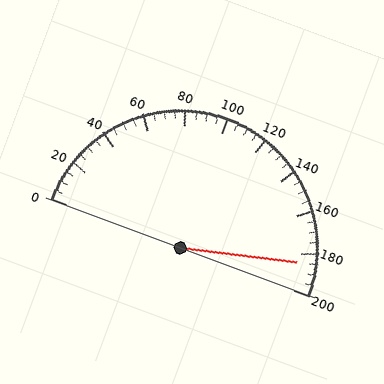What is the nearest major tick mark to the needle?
The nearest major tick mark is 180.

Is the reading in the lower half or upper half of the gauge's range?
The reading is in the upper half of the range (0 to 200).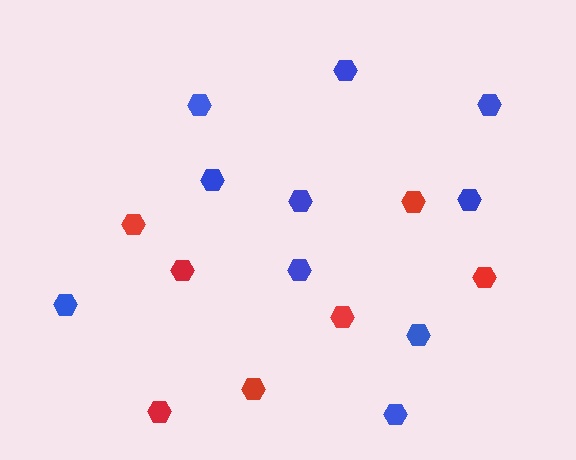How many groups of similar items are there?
There are 2 groups: one group of red hexagons (7) and one group of blue hexagons (10).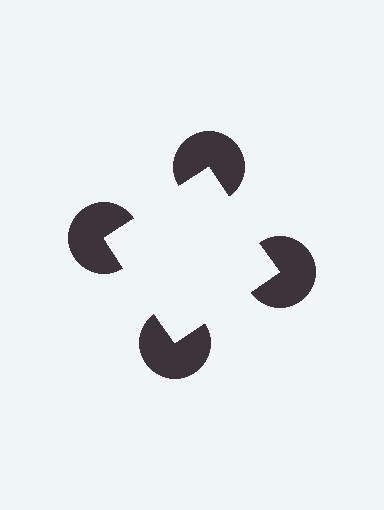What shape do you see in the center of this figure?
An illusory square — its edges are inferred from the aligned wedge cuts in the pac-man discs, not physically drawn.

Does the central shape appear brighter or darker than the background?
It typically appears slightly brighter than the background, even though no actual brightness change is drawn.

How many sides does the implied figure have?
4 sides.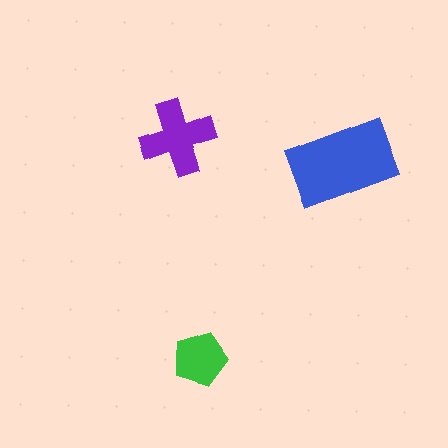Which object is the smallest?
The green pentagon.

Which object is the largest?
The blue rectangle.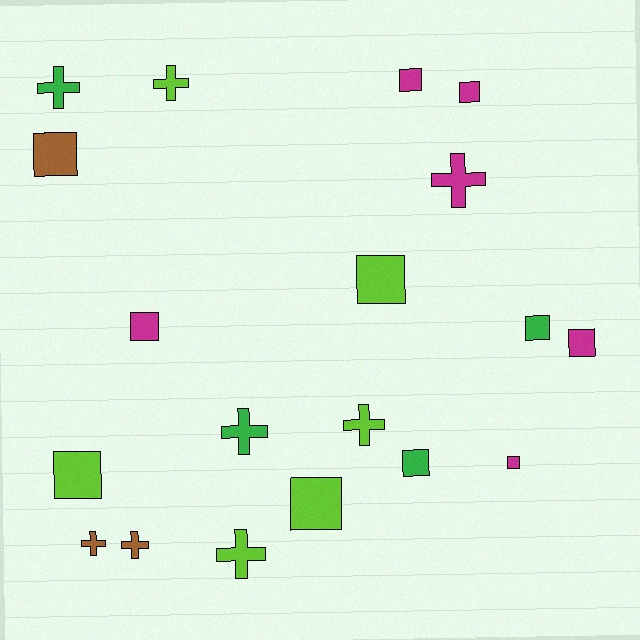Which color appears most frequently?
Magenta, with 6 objects.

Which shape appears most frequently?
Square, with 11 objects.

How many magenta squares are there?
There are 5 magenta squares.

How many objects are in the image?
There are 19 objects.